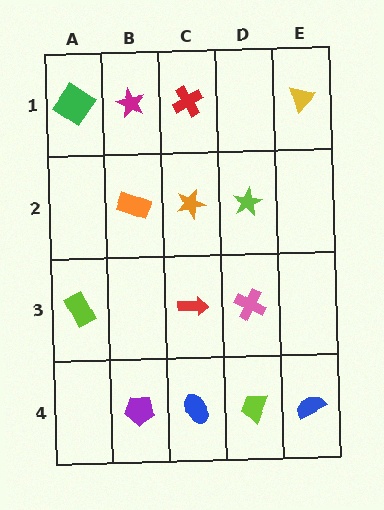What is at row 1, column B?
A magenta star.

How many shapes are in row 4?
4 shapes.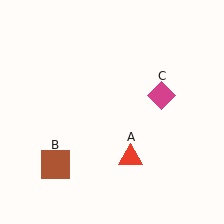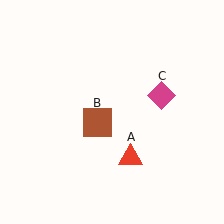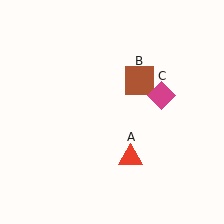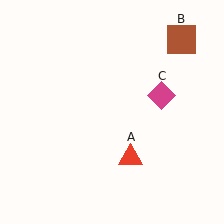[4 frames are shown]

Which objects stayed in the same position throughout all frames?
Red triangle (object A) and magenta diamond (object C) remained stationary.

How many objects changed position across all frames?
1 object changed position: brown square (object B).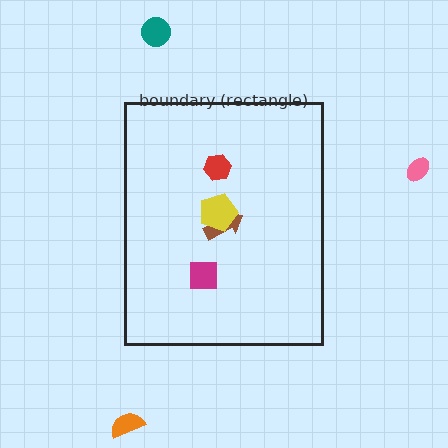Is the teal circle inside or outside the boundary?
Outside.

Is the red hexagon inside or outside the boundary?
Inside.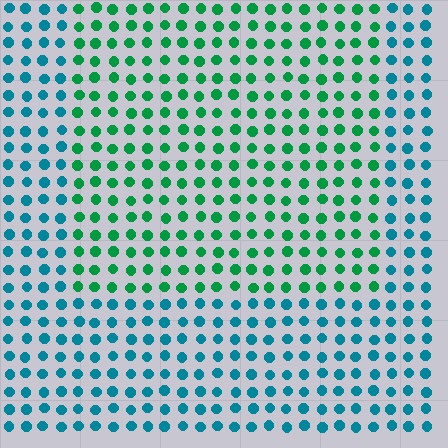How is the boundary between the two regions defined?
The boundary is defined purely by a slight shift in hue (about 42 degrees). Spacing, size, and orientation are identical on both sides.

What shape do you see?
I see a rectangle.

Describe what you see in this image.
The image is filled with small teal elements in a uniform arrangement. A rectangle-shaped region is visible where the elements are tinted to a slightly different hue, forming a subtle color boundary.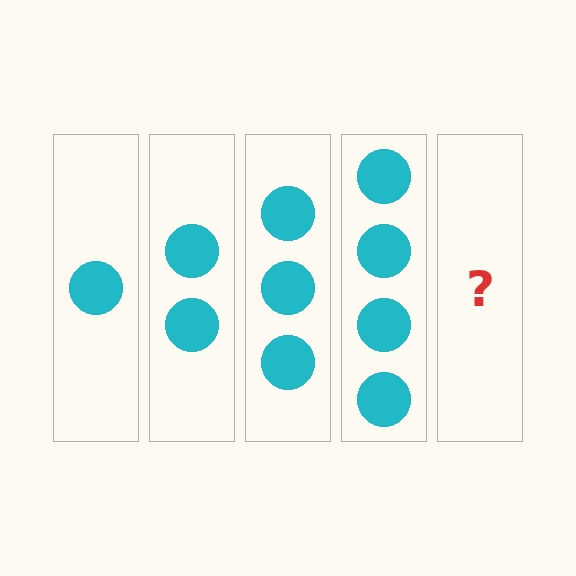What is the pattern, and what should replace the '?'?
The pattern is that each step adds one more circle. The '?' should be 5 circles.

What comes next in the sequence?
The next element should be 5 circles.